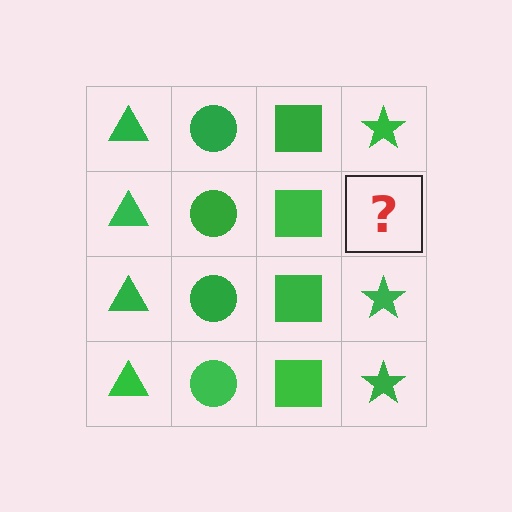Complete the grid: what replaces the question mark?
The question mark should be replaced with a green star.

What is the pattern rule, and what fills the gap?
The rule is that each column has a consistent shape. The gap should be filled with a green star.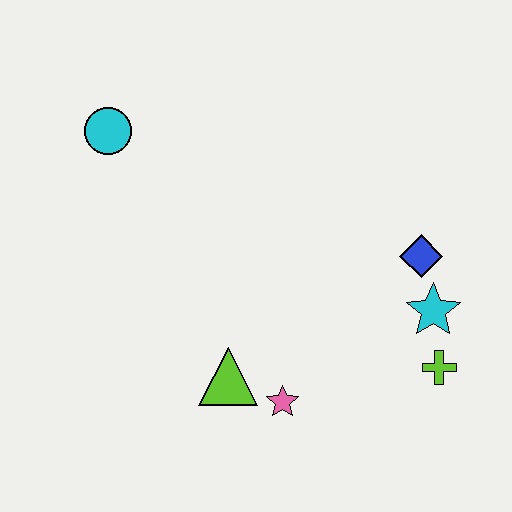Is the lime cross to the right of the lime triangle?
Yes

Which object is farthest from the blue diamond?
The cyan circle is farthest from the blue diamond.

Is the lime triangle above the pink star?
Yes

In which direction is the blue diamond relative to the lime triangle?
The blue diamond is to the right of the lime triangle.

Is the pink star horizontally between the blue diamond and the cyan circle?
Yes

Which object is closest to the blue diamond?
The cyan star is closest to the blue diamond.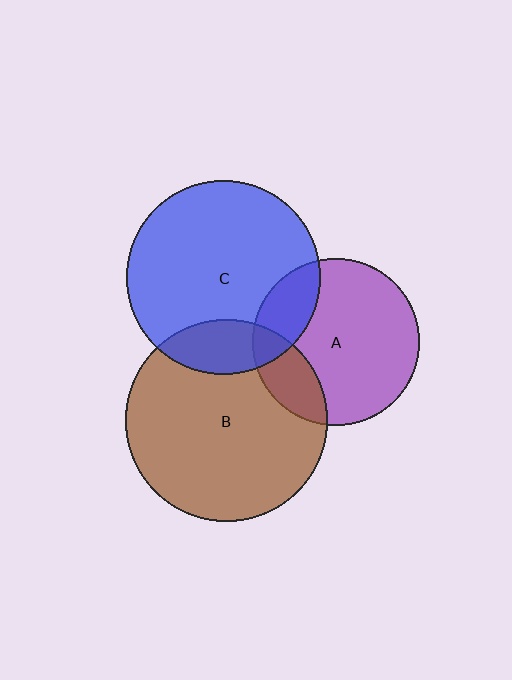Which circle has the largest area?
Circle B (brown).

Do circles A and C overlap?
Yes.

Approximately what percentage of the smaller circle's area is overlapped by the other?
Approximately 20%.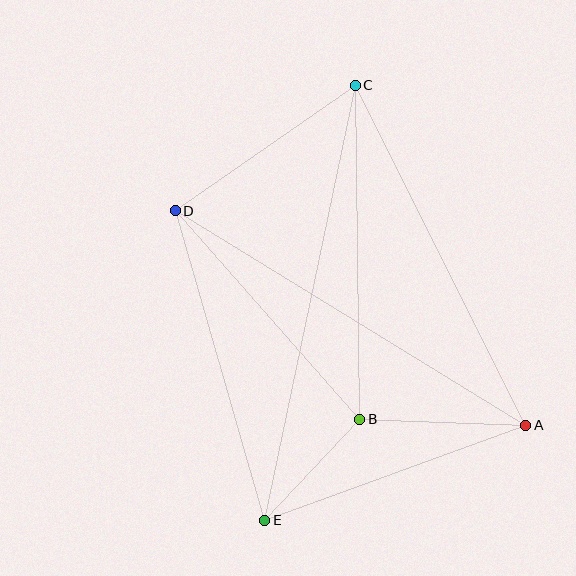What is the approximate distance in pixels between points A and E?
The distance between A and E is approximately 277 pixels.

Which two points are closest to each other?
Points B and E are closest to each other.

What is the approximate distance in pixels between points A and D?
The distance between A and D is approximately 411 pixels.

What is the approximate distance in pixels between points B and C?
The distance between B and C is approximately 334 pixels.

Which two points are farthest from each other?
Points C and E are farthest from each other.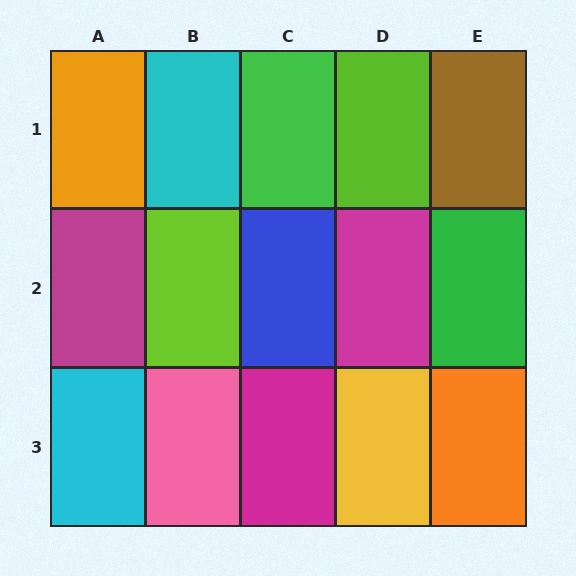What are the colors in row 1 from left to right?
Orange, cyan, green, lime, brown.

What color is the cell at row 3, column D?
Yellow.